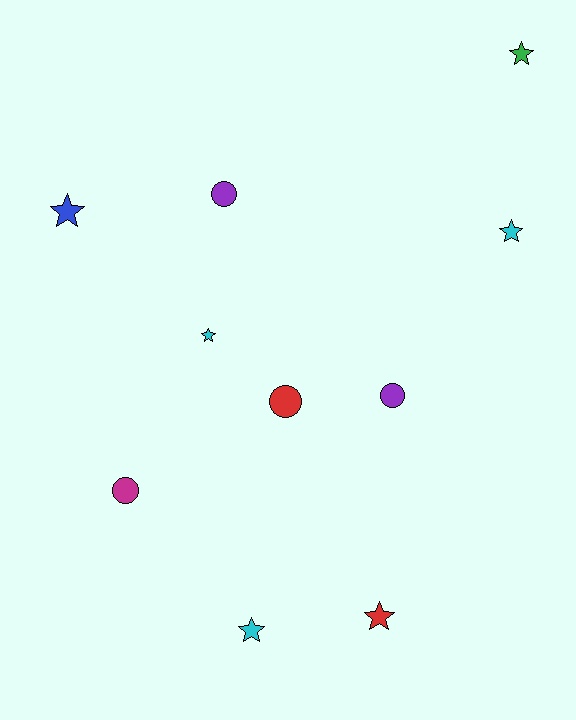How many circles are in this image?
There are 4 circles.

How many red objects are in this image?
There are 2 red objects.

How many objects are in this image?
There are 10 objects.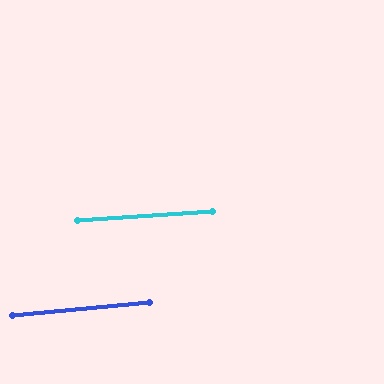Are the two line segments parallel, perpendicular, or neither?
Parallel — their directions differ by only 1.2°.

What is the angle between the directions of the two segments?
Approximately 1 degree.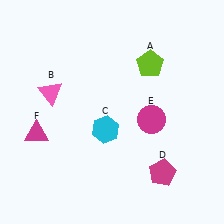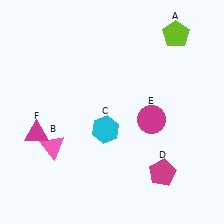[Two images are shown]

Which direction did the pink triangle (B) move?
The pink triangle (B) moved down.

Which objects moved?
The objects that moved are: the lime pentagon (A), the pink triangle (B).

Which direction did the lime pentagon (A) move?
The lime pentagon (A) moved up.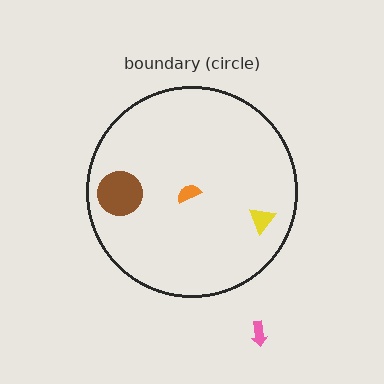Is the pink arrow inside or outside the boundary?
Outside.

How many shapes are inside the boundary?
3 inside, 1 outside.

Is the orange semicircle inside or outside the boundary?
Inside.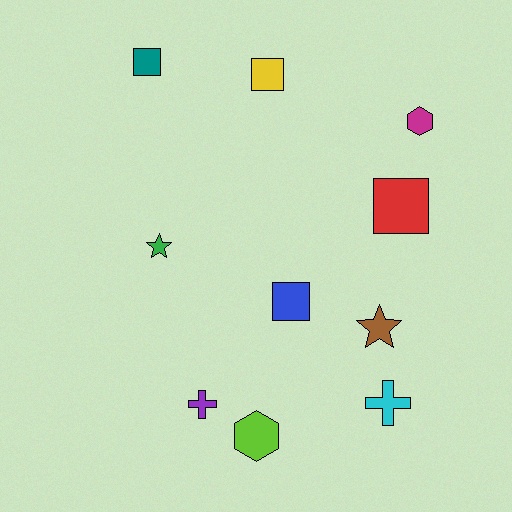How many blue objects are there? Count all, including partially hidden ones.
There is 1 blue object.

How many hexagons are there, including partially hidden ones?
There are 2 hexagons.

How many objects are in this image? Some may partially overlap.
There are 10 objects.